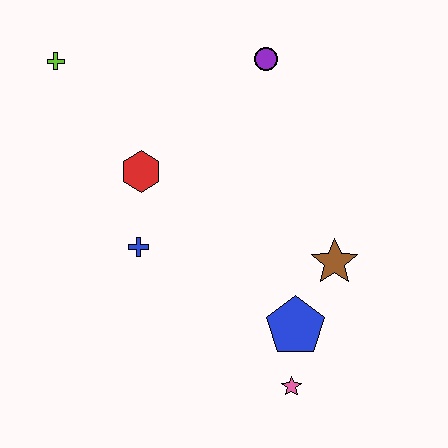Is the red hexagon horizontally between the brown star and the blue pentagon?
No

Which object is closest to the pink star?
The blue pentagon is closest to the pink star.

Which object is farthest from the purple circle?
The pink star is farthest from the purple circle.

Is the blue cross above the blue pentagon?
Yes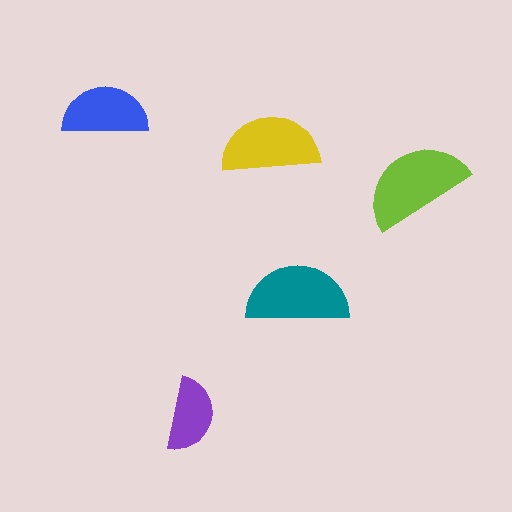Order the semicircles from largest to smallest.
the lime one, the teal one, the yellow one, the blue one, the purple one.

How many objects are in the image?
There are 5 objects in the image.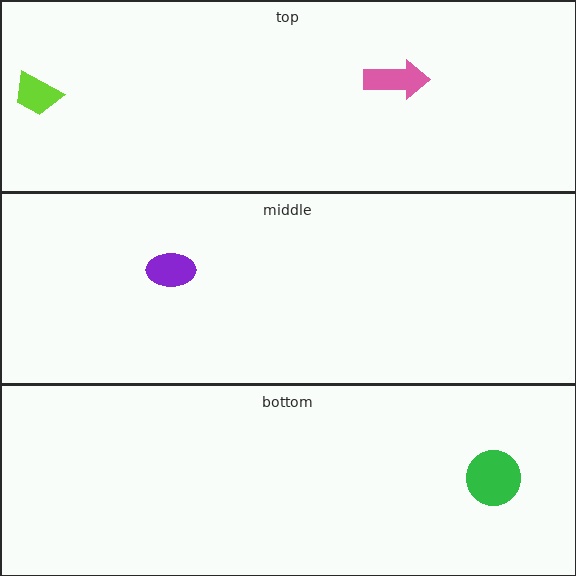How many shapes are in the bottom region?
1.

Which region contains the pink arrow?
The top region.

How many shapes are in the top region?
2.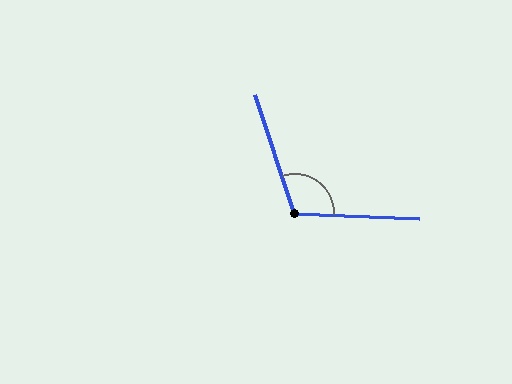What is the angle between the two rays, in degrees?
Approximately 111 degrees.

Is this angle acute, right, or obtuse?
It is obtuse.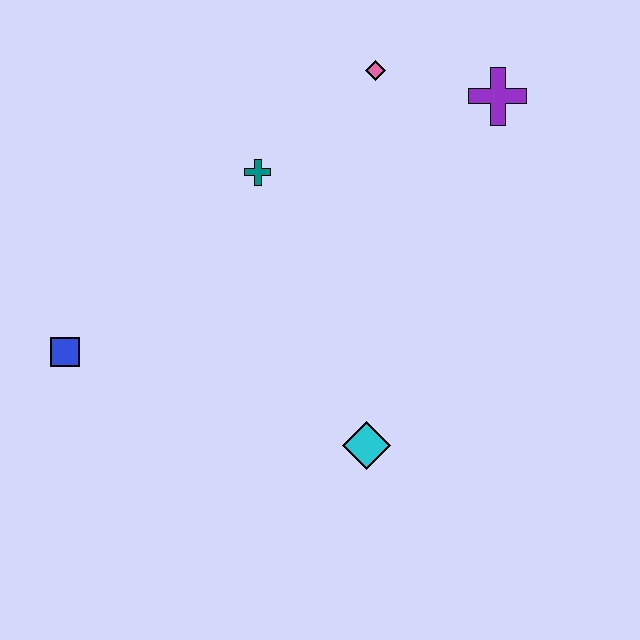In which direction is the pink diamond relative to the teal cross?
The pink diamond is to the right of the teal cross.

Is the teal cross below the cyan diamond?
No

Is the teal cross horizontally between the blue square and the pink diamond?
Yes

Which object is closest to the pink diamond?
The purple cross is closest to the pink diamond.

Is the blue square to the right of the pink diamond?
No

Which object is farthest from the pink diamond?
The blue square is farthest from the pink diamond.